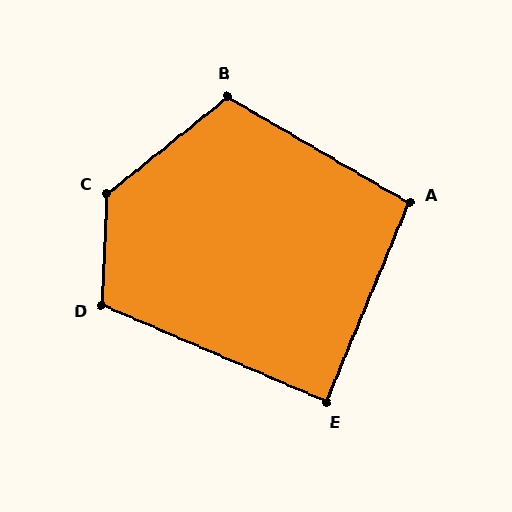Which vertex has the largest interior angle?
C, at approximately 131 degrees.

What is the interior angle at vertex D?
Approximately 111 degrees (obtuse).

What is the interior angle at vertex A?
Approximately 98 degrees (obtuse).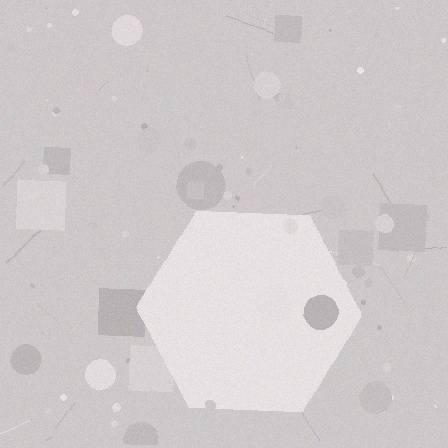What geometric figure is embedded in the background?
A hexagon is embedded in the background.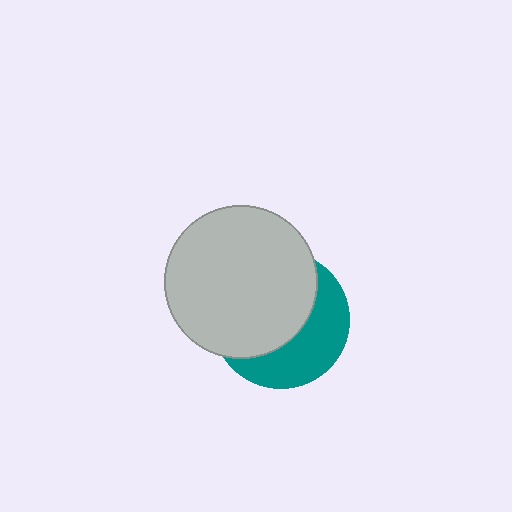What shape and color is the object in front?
The object in front is a light gray circle.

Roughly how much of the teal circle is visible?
A small part of it is visible (roughly 41%).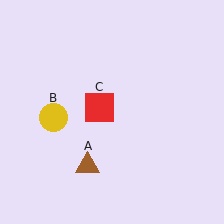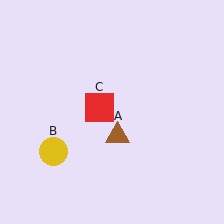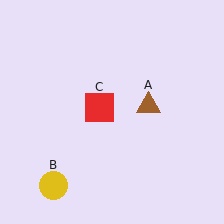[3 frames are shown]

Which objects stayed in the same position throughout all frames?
Red square (object C) remained stationary.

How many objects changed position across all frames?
2 objects changed position: brown triangle (object A), yellow circle (object B).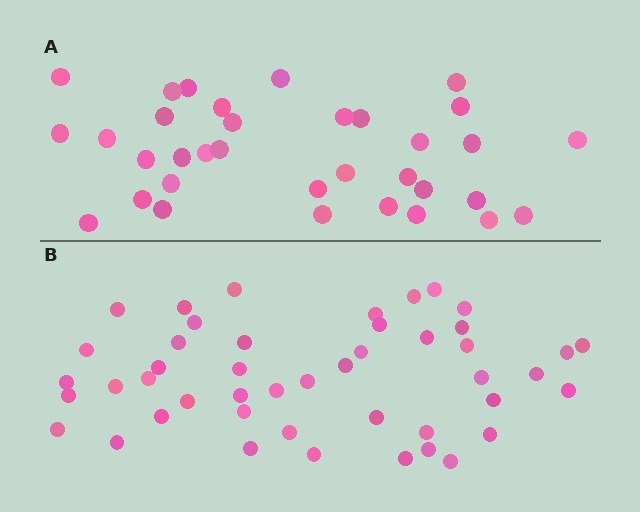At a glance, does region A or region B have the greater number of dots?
Region B (the bottom region) has more dots.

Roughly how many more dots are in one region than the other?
Region B has roughly 12 or so more dots than region A.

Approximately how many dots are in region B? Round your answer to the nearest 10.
About 50 dots. (The exact count is 46, which rounds to 50.)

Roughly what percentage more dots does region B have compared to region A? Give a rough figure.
About 35% more.